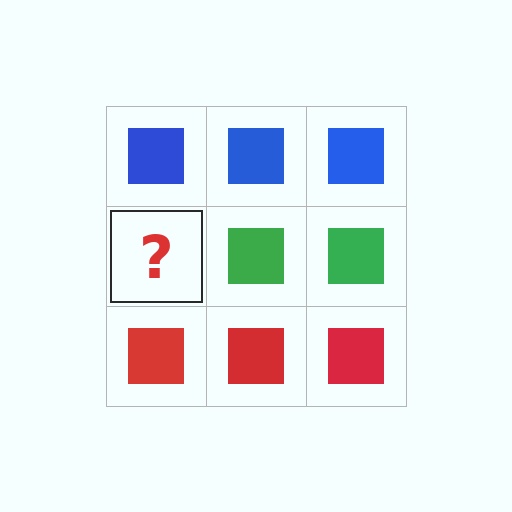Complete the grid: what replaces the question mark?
The question mark should be replaced with a green square.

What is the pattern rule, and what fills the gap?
The rule is that each row has a consistent color. The gap should be filled with a green square.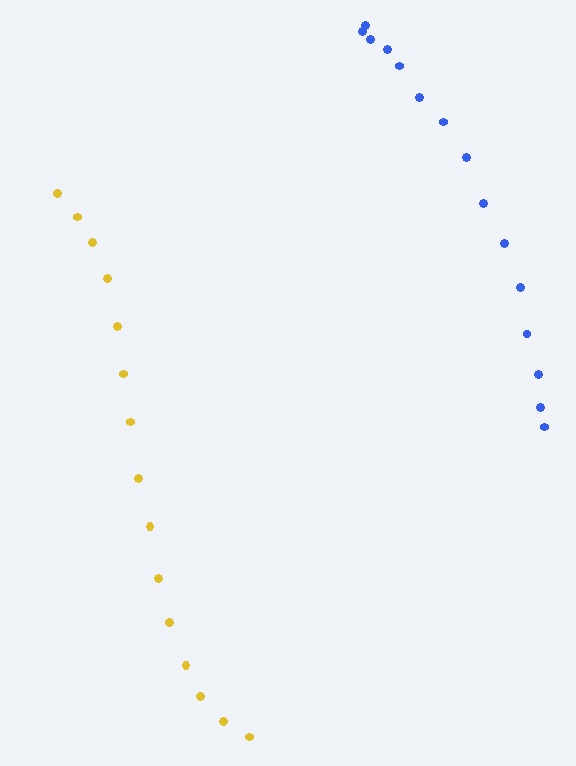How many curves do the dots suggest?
There are 2 distinct paths.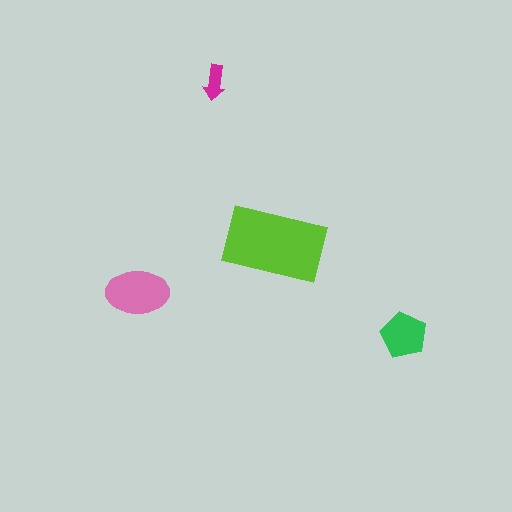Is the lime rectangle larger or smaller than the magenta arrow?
Larger.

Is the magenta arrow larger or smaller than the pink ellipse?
Smaller.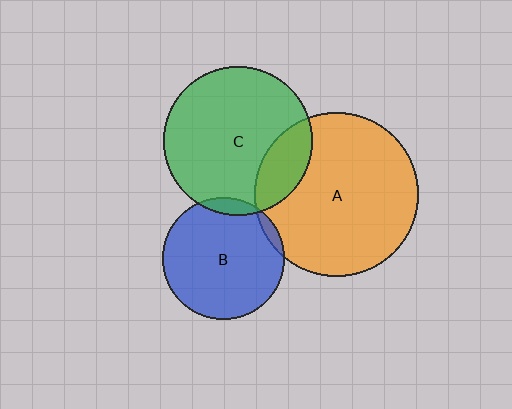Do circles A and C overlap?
Yes.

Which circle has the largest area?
Circle A (orange).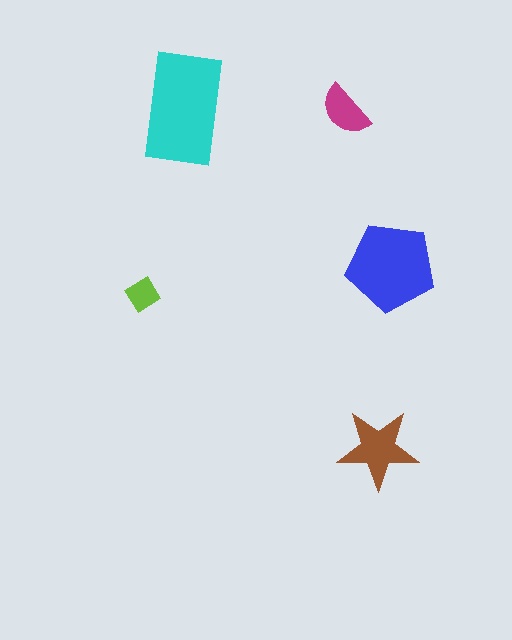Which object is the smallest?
The lime diamond.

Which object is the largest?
The cyan rectangle.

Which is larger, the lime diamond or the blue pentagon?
The blue pentagon.